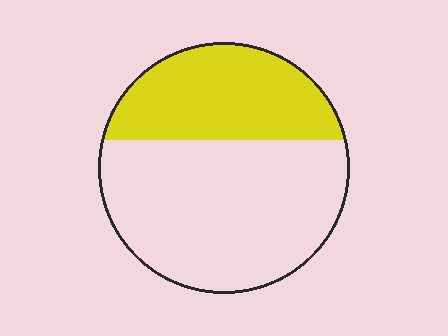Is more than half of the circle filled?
No.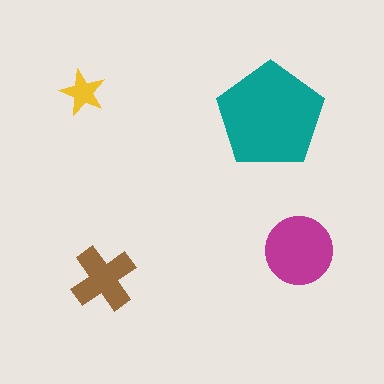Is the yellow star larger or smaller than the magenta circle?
Smaller.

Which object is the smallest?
The yellow star.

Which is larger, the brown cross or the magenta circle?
The magenta circle.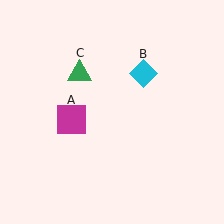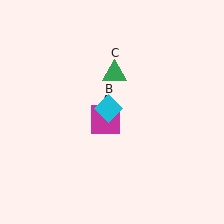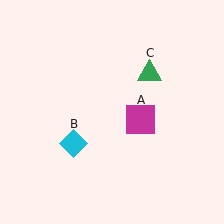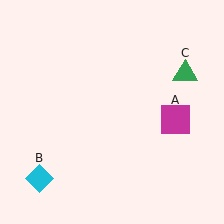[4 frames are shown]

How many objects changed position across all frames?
3 objects changed position: magenta square (object A), cyan diamond (object B), green triangle (object C).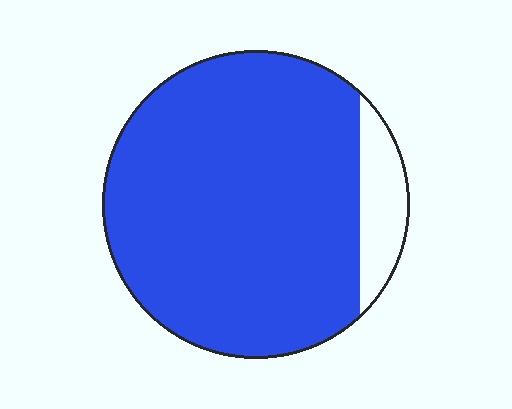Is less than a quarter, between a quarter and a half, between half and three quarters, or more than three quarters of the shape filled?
More than three quarters.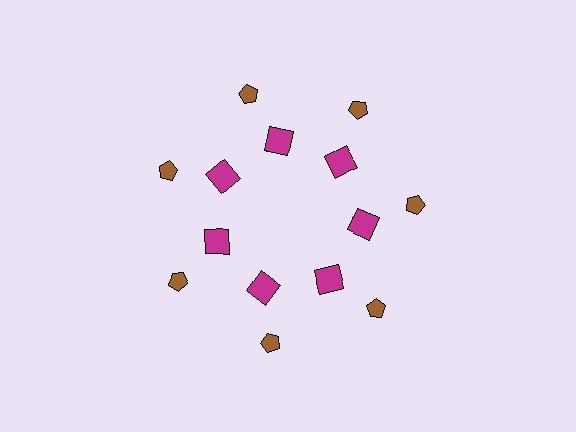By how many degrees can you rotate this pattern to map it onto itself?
The pattern maps onto itself every 51 degrees of rotation.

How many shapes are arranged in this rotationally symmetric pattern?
There are 14 shapes, arranged in 7 groups of 2.